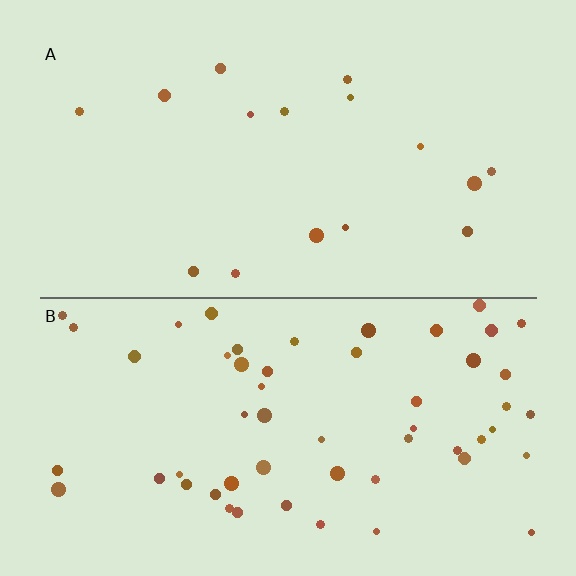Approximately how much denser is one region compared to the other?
Approximately 3.6× — region B over region A.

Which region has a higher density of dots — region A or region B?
B (the bottom).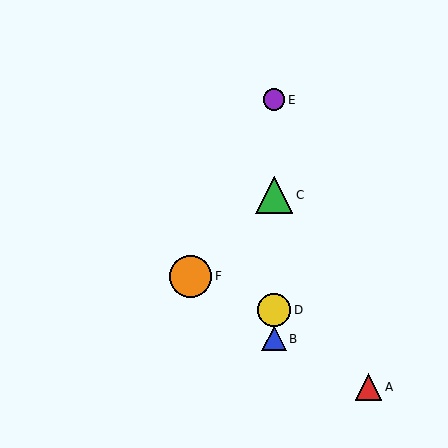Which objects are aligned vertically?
Objects B, C, D, E are aligned vertically.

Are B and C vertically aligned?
Yes, both are at x≈274.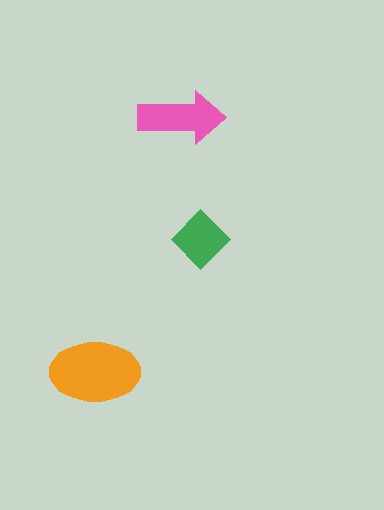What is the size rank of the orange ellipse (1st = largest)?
1st.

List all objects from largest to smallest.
The orange ellipse, the pink arrow, the green diamond.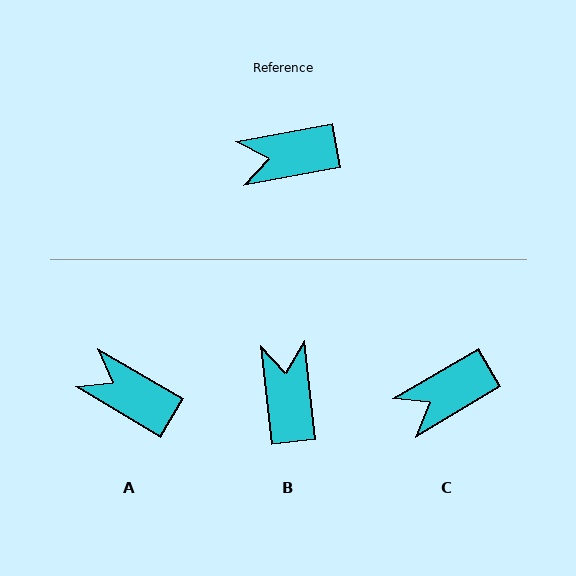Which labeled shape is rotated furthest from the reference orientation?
B, about 94 degrees away.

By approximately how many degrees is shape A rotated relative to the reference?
Approximately 41 degrees clockwise.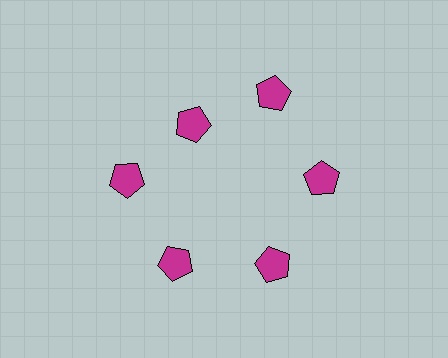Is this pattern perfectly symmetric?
No. The 6 magenta pentagons are arranged in a ring, but one element near the 11 o'clock position is pulled inward toward the center, breaking the 6-fold rotational symmetry.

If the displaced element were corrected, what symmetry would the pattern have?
It would have 6-fold rotational symmetry — the pattern would map onto itself every 60 degrees.